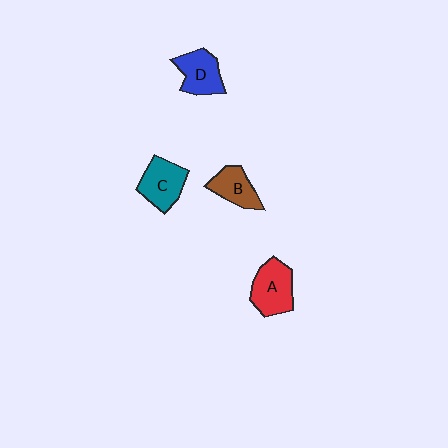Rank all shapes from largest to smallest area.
From largest to smallest: A (red), C (teal), D (blue), B (brown).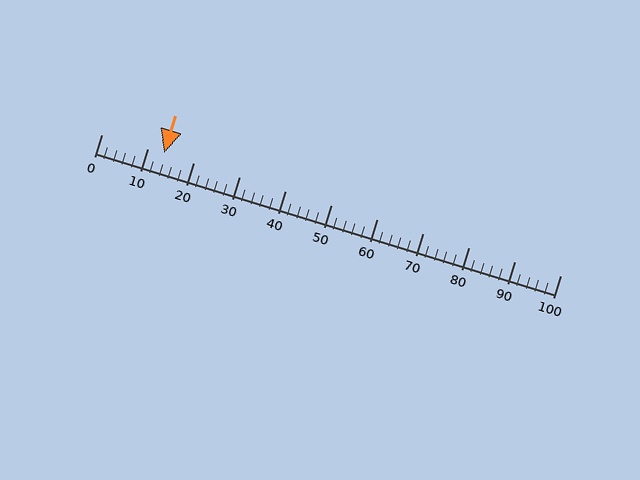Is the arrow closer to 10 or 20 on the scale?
The arrow is closer to 10.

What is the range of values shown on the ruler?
The ruler shows values from 0 to 100.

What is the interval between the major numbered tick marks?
The major tick marks are spaced 10 units apart.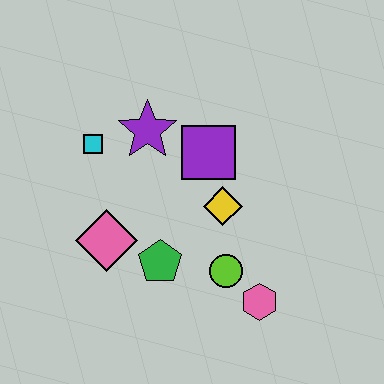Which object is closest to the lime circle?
The pink hexagon is closest to the lime circle.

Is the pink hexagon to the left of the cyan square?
No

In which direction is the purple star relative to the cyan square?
The purple star is to the right of the cyan square.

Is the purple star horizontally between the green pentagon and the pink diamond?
Yes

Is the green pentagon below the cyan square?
Yes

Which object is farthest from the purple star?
The pink hexagon is farthest from the purple star.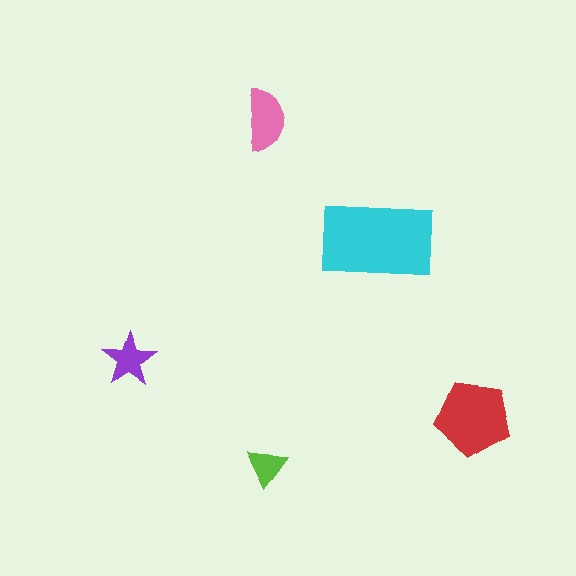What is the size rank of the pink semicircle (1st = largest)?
3rd.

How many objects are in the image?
There are 5 objects in the image.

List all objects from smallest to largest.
The lime triangle, the purple star, the pink semicircle, the red pentagon, the cyan rectangle.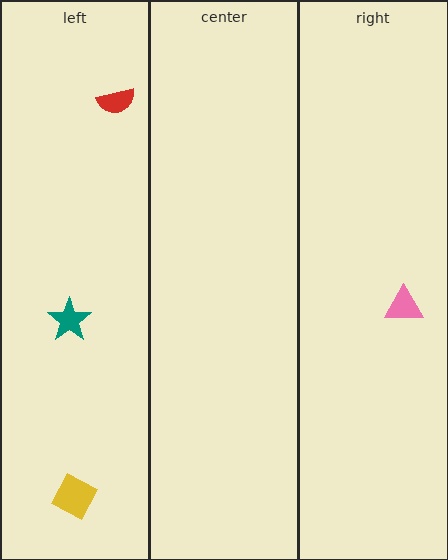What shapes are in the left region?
The yellow square, the red semicircle, the teal star.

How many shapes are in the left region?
3.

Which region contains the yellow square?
The left region.